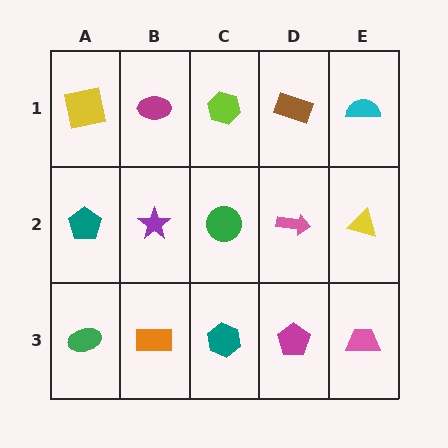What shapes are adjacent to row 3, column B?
A purple star (row 2, column B), a green ellipse (row 3, column A), a teal hexagon (row 3, column C).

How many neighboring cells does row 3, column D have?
3.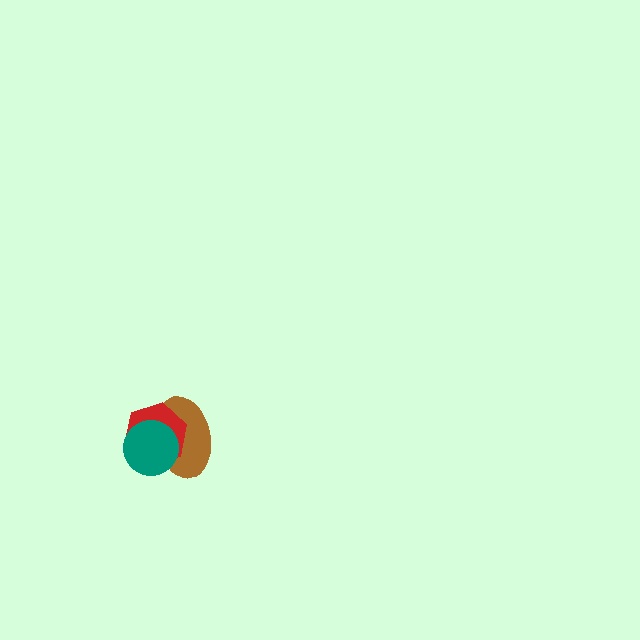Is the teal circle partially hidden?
No, no other shape covers it.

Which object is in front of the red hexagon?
The teal circle is in front of the red hexagon.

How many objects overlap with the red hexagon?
2 objects overlap with the red hexagon.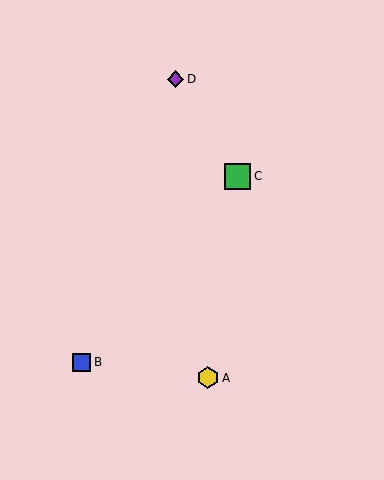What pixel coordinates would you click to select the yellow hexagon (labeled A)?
Click at (208, 378) to select the yellow hexagon A.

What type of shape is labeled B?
Shape B is a blue square.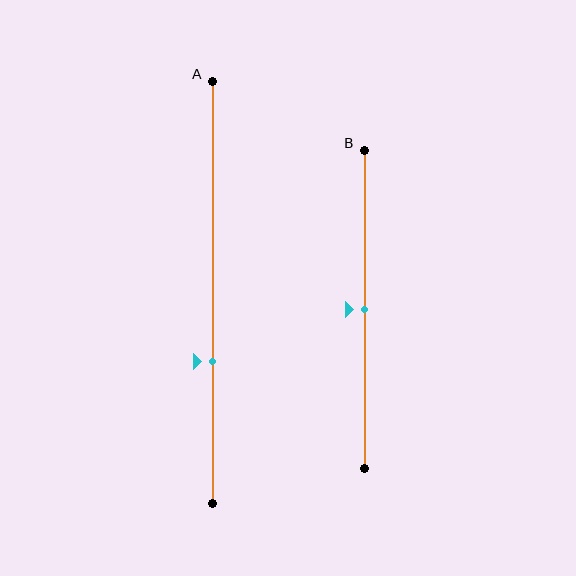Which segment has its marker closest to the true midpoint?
Segment B has its marker closest to the true midpoint.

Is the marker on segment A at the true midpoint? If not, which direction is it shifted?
No, the marker on segment A is shifted downward by about 16% of the segment length.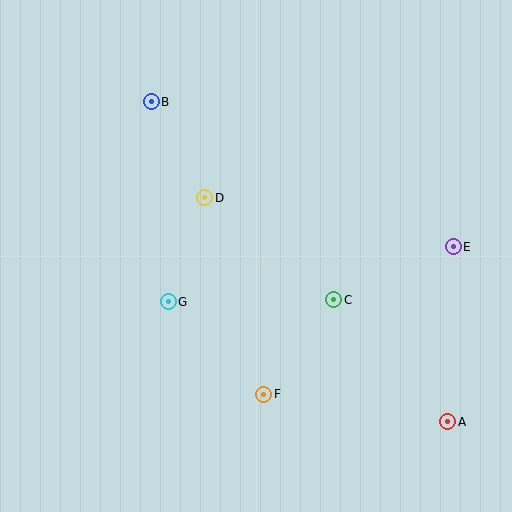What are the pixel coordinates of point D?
Point D is at (205, 198).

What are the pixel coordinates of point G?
Point G is at (168, 302).